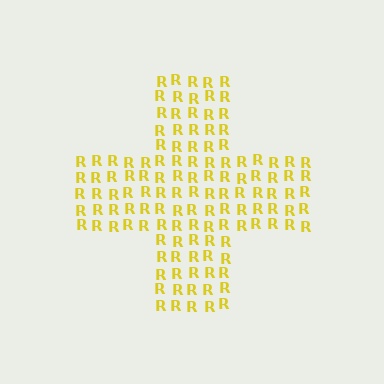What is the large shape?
The large shape is a cross.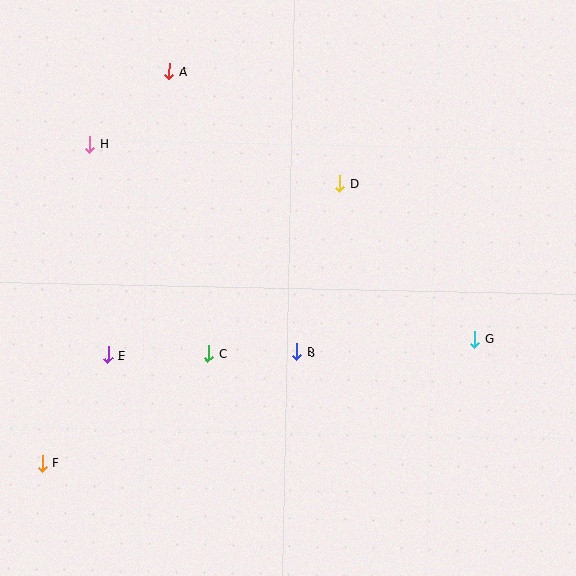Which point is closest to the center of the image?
Point B at (296, 352) is closest to the center.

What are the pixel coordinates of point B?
Point B is at (296, 352).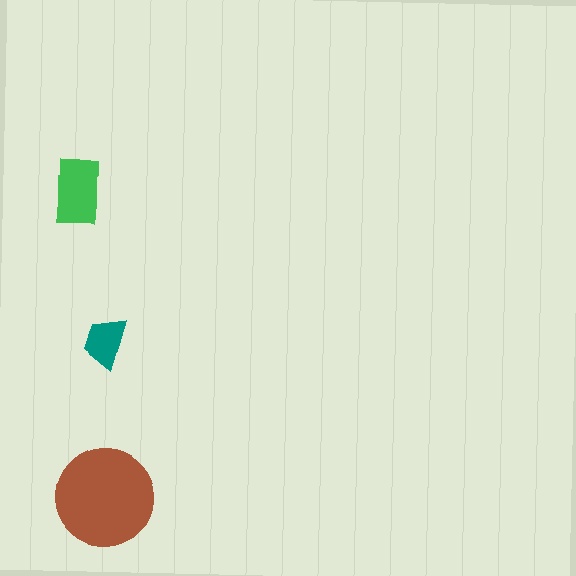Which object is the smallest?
The teal trapezoid.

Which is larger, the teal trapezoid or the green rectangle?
The green rectangle.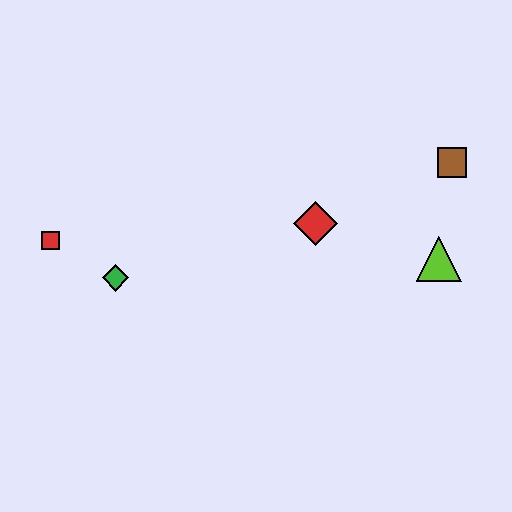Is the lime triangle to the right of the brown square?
No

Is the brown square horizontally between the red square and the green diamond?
No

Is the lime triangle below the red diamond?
Yes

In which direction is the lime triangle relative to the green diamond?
The lime triangle is to the right of the green diamond.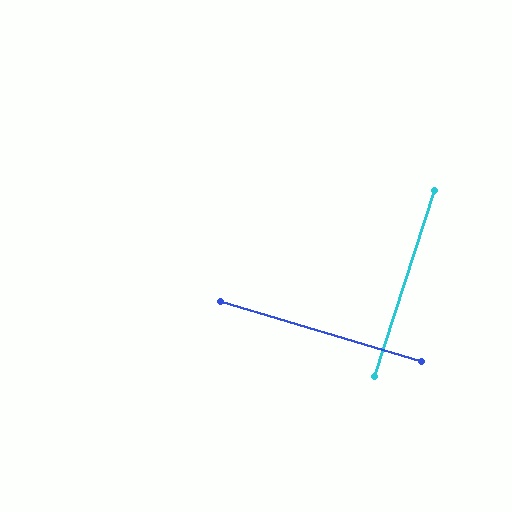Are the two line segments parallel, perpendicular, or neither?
Perpendicular — they meet at approximately 89°.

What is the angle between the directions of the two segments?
Approximately 89 degrees.